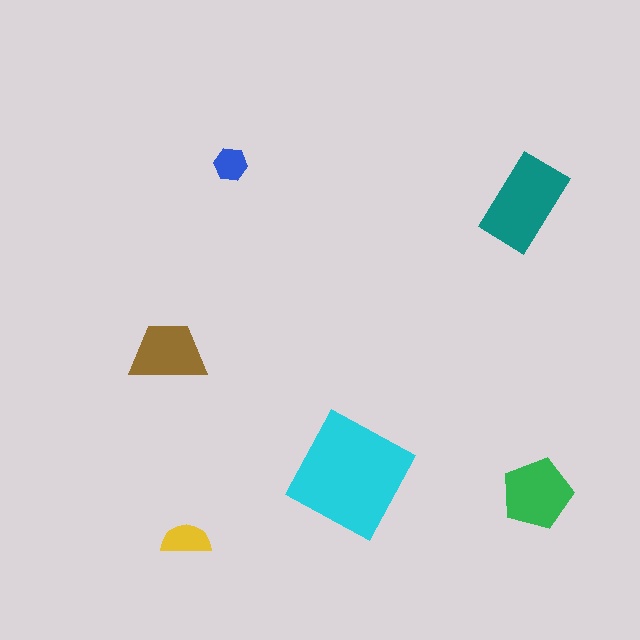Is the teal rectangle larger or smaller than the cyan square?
Smaller.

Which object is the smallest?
The blue hexagon.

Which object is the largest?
The cyan square.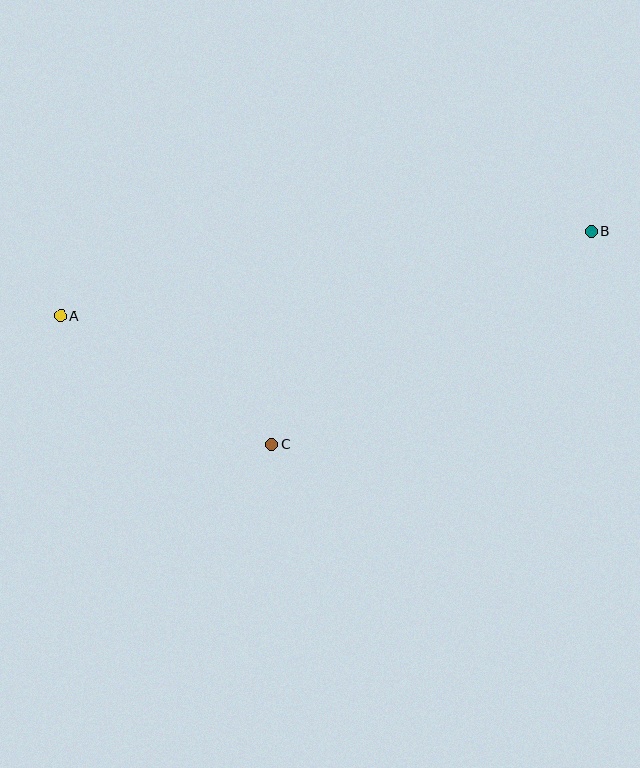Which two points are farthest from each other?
Points A and B are farthest from each other.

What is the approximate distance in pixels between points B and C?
The distance between B and C is approximately 384 pixels.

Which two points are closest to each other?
Points A and C are closest to each other.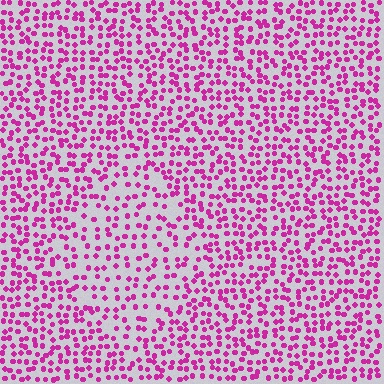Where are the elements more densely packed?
The elements are more densely packed outside the diamond boundary.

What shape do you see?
I see a diamond.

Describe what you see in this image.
The image contains small magenta elements arranged at two different densities. A diamond-shaped region is visible where the elements are less densely packed than the surrounding area.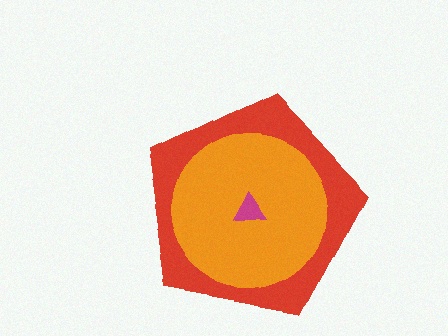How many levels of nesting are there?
3.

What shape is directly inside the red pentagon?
The orange circle.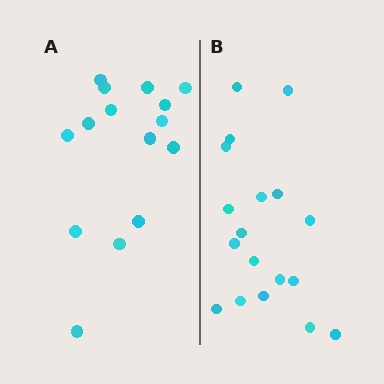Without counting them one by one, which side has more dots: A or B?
Region B (the right region) has more dots.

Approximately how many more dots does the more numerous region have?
Region B has just a few more — roughly 2 or 3 more dots than region A.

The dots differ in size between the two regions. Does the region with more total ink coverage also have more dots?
No. Region A has more total ink coverage because its dots are larger, but region B actually contains more individual dots. Total area can be misleading — the number of items is what matters here.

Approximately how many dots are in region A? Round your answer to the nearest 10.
About 20 dots. (The exact count is 15, which rounds to 20.)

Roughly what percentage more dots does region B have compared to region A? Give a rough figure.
About 20% more.